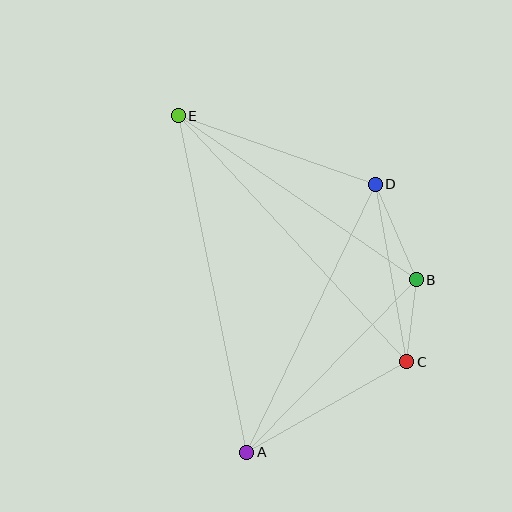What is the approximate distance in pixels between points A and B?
The distance between A and B is approximately 242 pixels.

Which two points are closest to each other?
Points B and C are closest to each other.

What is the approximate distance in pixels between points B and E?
The distance between B and E is approximately 289 pixels.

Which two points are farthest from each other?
Points A and E are farthest from each other.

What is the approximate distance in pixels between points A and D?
The distance between A and D is approximately 297 pixels.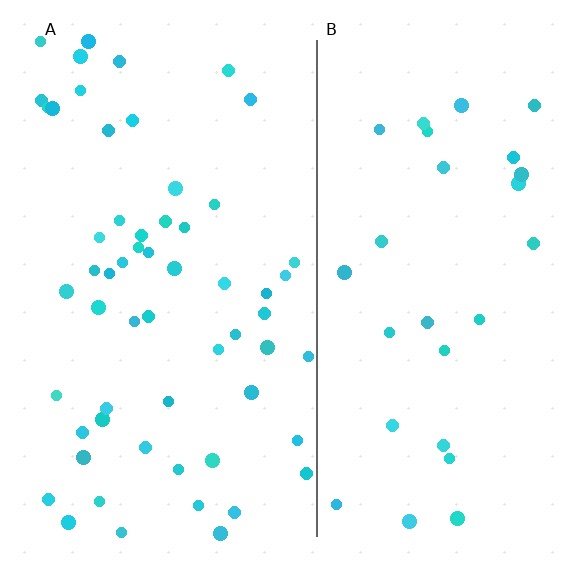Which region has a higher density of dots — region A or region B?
A (the left).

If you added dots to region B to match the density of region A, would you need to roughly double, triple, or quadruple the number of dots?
Approximately double.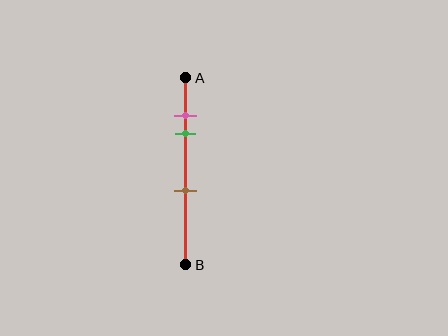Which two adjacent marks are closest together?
The pink and green marks are the closest adjacent pair.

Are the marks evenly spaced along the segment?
No, the marks are not evenly spaced.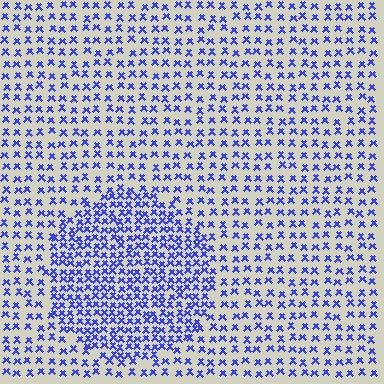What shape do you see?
I see a circle.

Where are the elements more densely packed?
The elements are more densely packed inside the circle boundary.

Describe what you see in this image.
The image contains small blue elements arranged at two different densities. A circle-shaped region is visible where the elements are more densely packed than the surrounding area.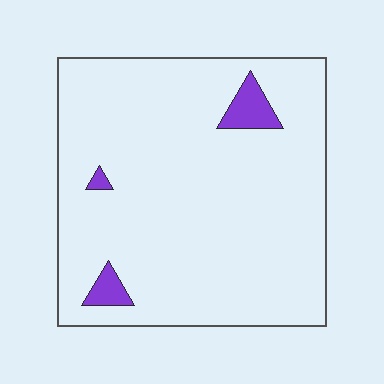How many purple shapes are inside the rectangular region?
3.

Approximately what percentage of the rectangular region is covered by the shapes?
Approximately 5%.